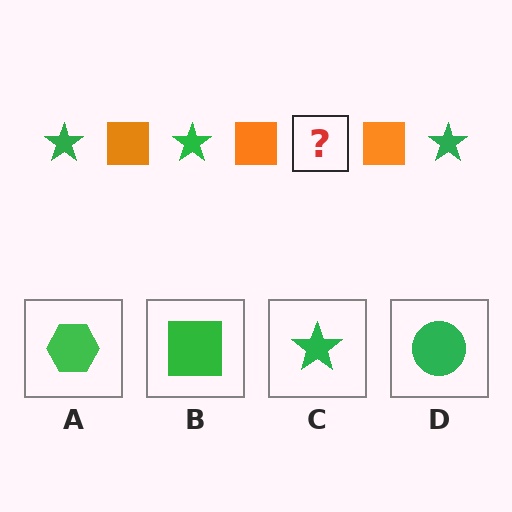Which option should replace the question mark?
Option C.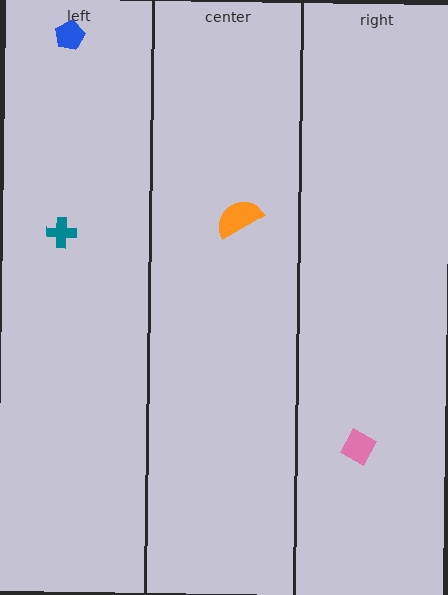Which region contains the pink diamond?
The right region.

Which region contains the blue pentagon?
The left region.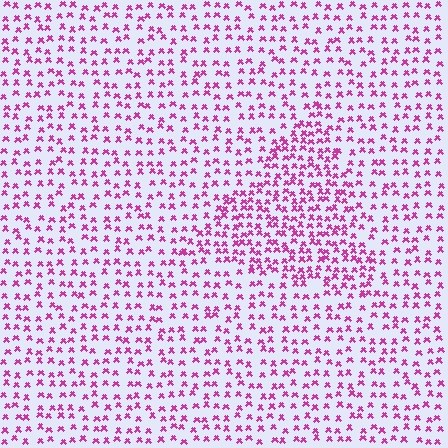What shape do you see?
I see a triangle.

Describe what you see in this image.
The image contains small magenta elements arranged at two different densities. A triangle-shaped region is visible where the elements are more densely packed than the surrounding area.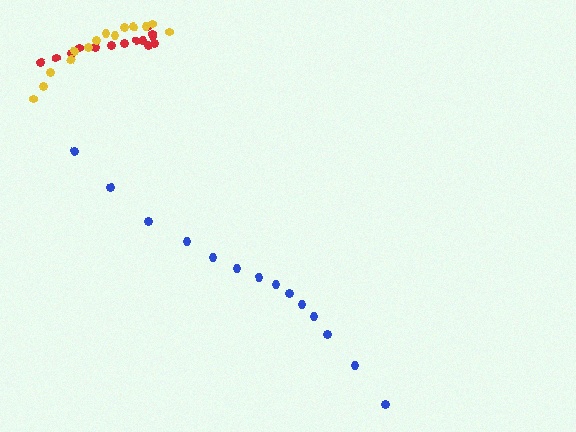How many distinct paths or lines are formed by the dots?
There are 3 distinct paths.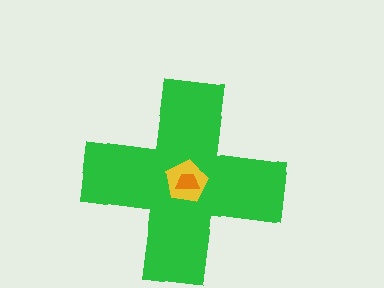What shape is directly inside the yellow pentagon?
The orange trapezoid.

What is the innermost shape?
The orange trapezoid.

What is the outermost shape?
The green cross.